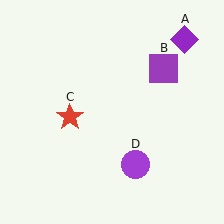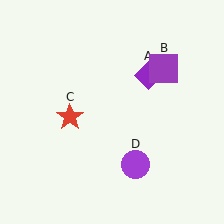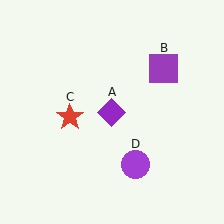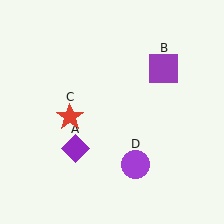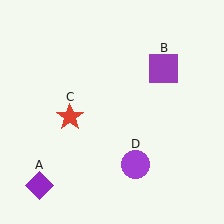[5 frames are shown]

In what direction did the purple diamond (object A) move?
The purple diamond (object A) moved down and to the left.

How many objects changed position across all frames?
1 object changed position: purple diamond (object A).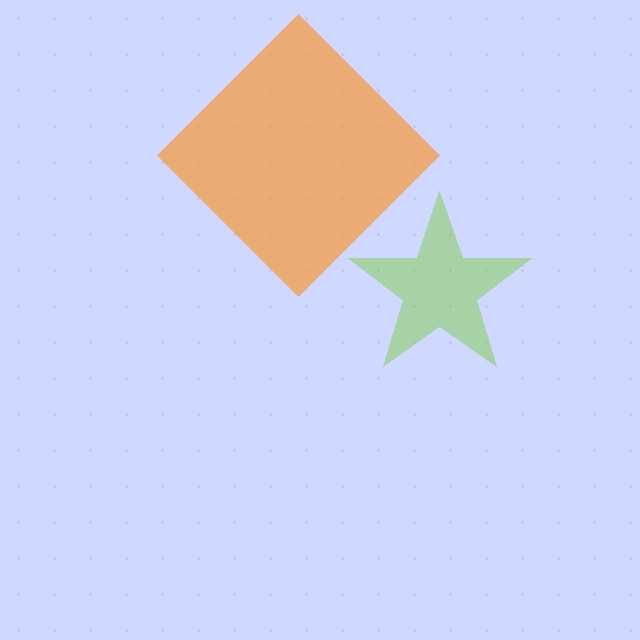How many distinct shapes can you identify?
There are 2 distinct shapes: an orange diamond, a lime star.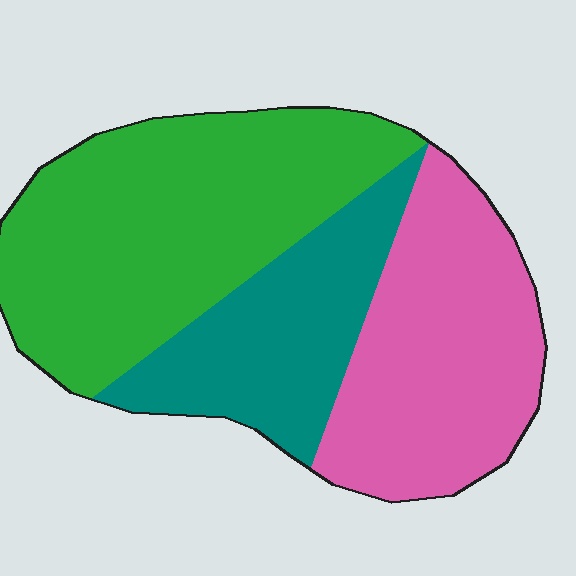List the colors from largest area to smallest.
From largest to smallest: green, pink, teal.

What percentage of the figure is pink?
Pink covers about 35% of the figure.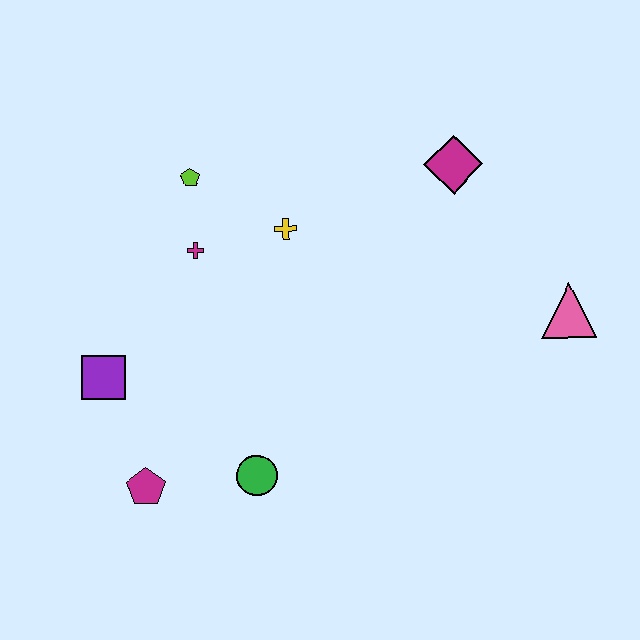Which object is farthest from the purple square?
The pink triangle is farthest from the purple square.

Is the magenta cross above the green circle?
Yes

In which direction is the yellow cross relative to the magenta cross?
The yellow cross is to the right of the magenta cross.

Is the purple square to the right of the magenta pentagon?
No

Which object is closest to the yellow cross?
The magenta cross is closest to the yellow cross.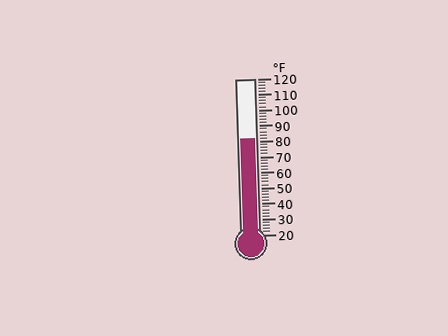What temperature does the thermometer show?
The thermometer shows approximately 82°F.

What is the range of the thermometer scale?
The thermometer scale ranges from 20°F to 120°F.